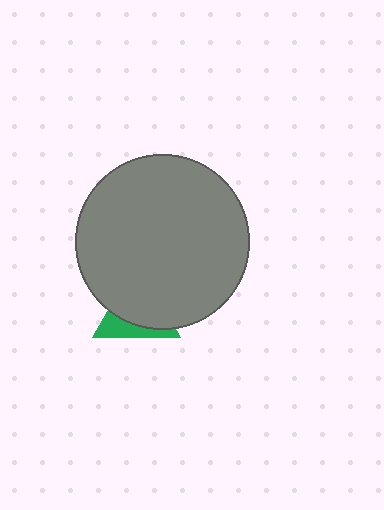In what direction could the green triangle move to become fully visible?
The green triangle could move down. That would shift it out from behind the gray circle entirely.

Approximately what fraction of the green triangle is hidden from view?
Roughly 68% of the green triangle is hidden behind the gray circle.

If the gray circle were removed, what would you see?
You would see the complete green triangle.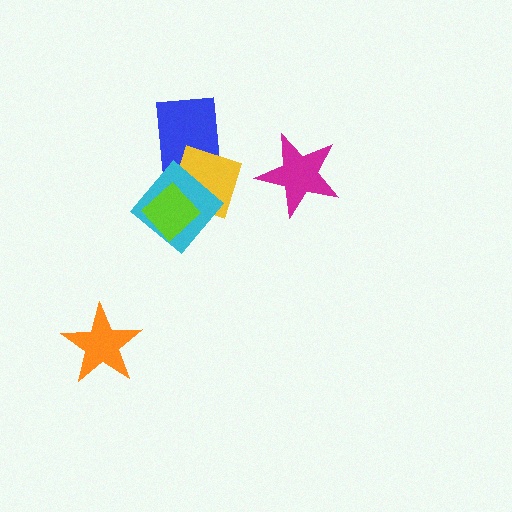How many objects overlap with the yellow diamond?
3 objects overlap with the yellow diamond.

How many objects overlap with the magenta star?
0 objects overlap with the magenta star.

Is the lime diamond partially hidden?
No, no other shape covers it.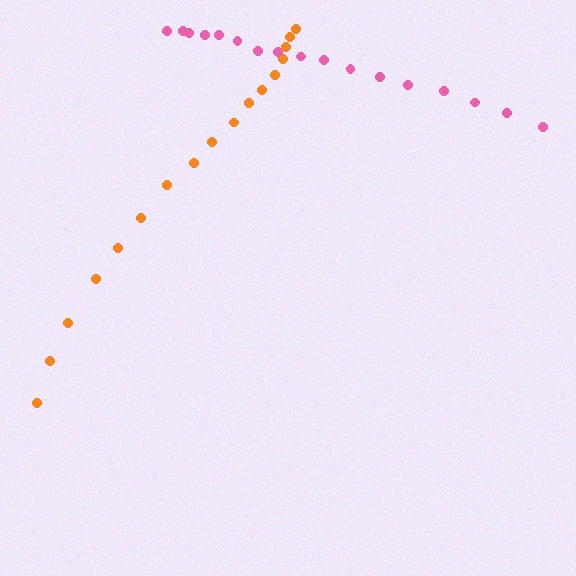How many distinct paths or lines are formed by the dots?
There are 2 distinct paths.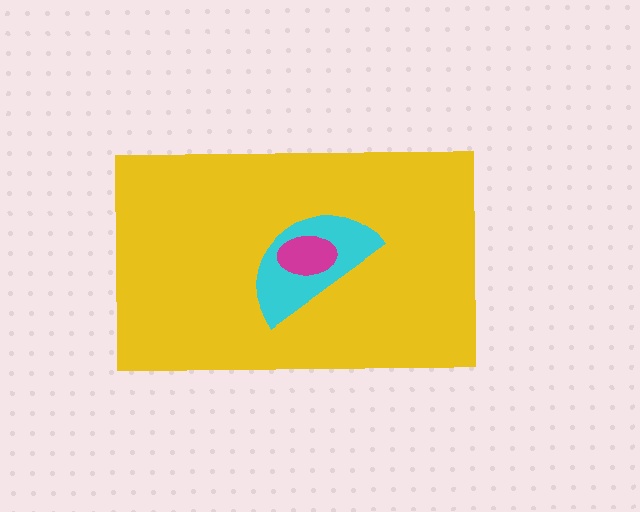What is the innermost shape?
The magenta ellipse.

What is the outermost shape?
The yellow rectangle.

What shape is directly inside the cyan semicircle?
The magenta ellipse.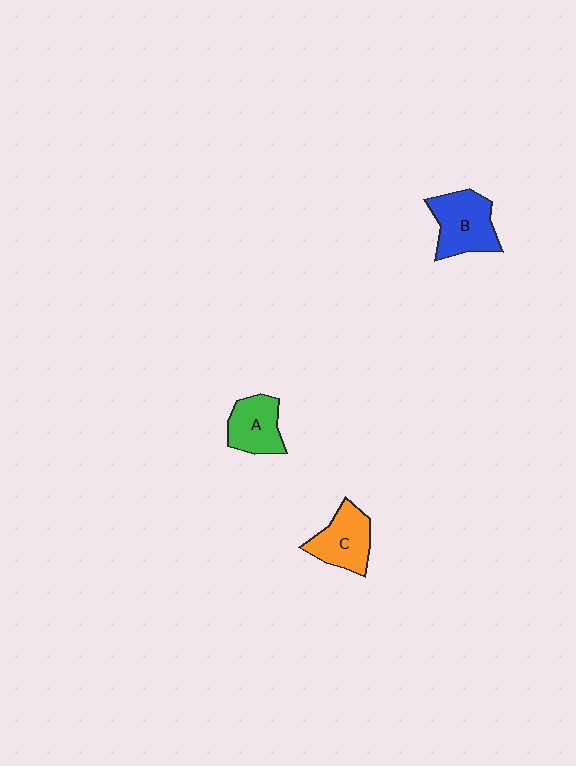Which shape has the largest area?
Shape B (blue).